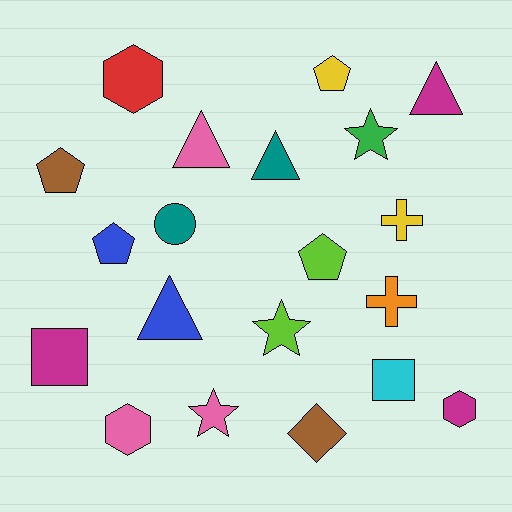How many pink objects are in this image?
There are 3 pink objects.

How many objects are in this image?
There are 20 objects.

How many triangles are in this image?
There are 4 triangles.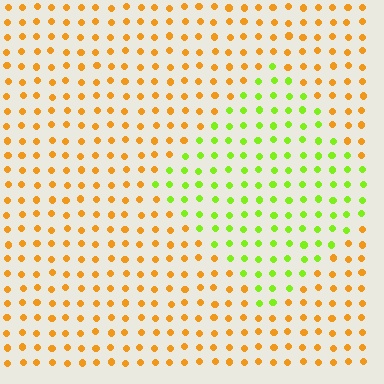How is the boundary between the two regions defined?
The boundary is defined purely by a slight shift in hue (about 57 degrees). Spacing, size, and orientation are identical on both sides.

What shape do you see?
I see a diamond.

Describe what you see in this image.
The image is filled with small orange elements in a uniform arrangement. A diamond-shaped region is visible where the elements are tinted to a slightly different hue, forming a subtle color boundary.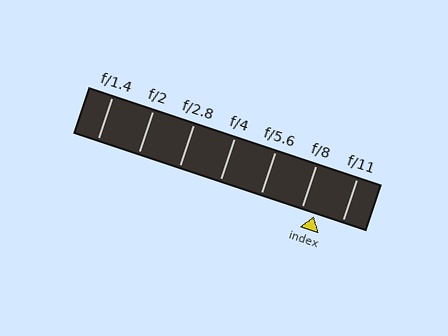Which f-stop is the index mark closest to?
The index mark is closest to f/8.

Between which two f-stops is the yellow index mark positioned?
The index mark is between f/8 and f/11.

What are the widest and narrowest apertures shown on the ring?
The widest aperture shown is f/1.4 and the narrowest is f/11.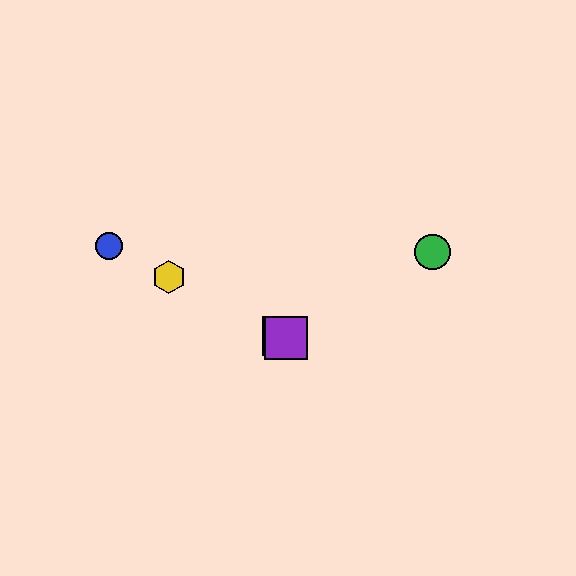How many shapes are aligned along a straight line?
4 shapes (the red square, the blue circle, the yellow hexagon, the purple square) are aligned along a straight line.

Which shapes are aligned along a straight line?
The red square, the blue circle, the yellow hexagon, the purple square are aligned along a straight line.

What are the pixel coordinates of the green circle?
The green circle is at (432, 252).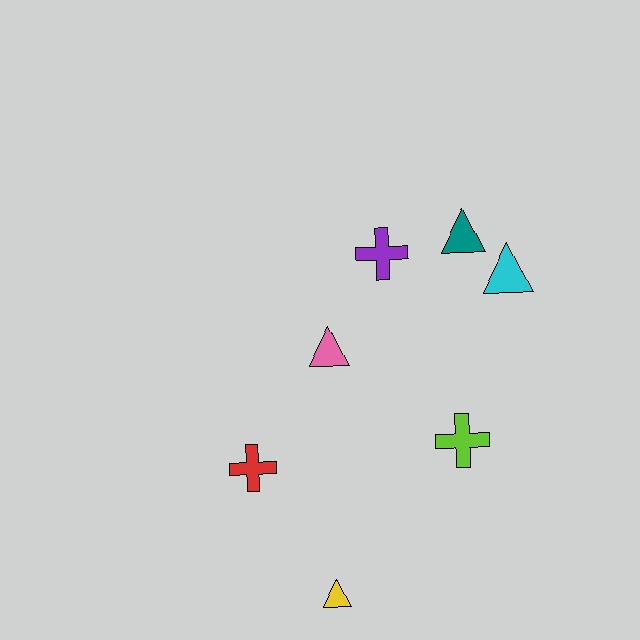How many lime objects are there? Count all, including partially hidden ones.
There is 1 lime object.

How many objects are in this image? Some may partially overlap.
There are 7 objects.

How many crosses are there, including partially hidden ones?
There are 3 crosses.